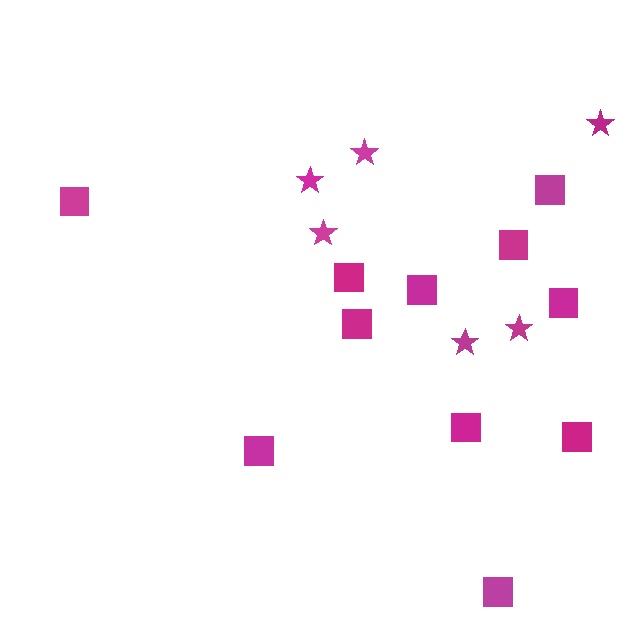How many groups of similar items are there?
There are 2 groups: one group of squares (11) and one group of stars (6).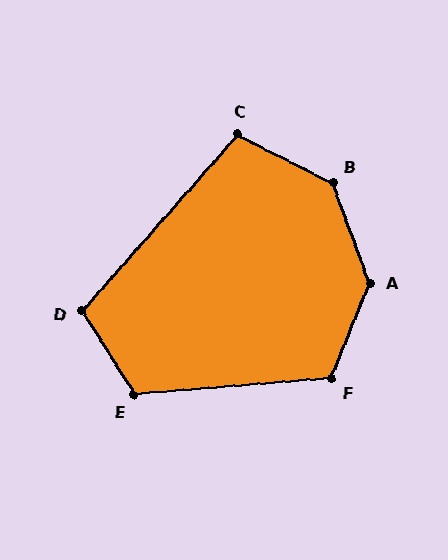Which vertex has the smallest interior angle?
C, at approximately 105 degrees.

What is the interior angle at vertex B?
Approximately 137 degrees (obtuse).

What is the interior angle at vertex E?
Approximately 117 degrees (obtuse).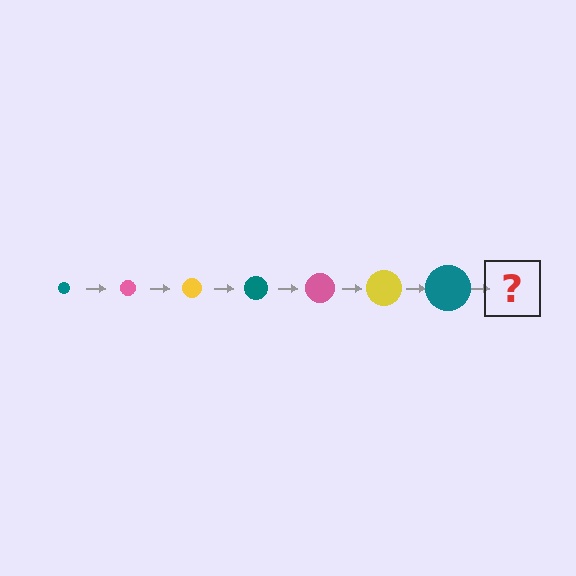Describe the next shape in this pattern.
It should be a pink circle, larger than the previous one.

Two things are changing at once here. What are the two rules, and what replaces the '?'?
The two rules are that the circle grows larger each step and the color cycles through teal, pink, and yellow. The '?' should be a pink circle, larger than the previous one.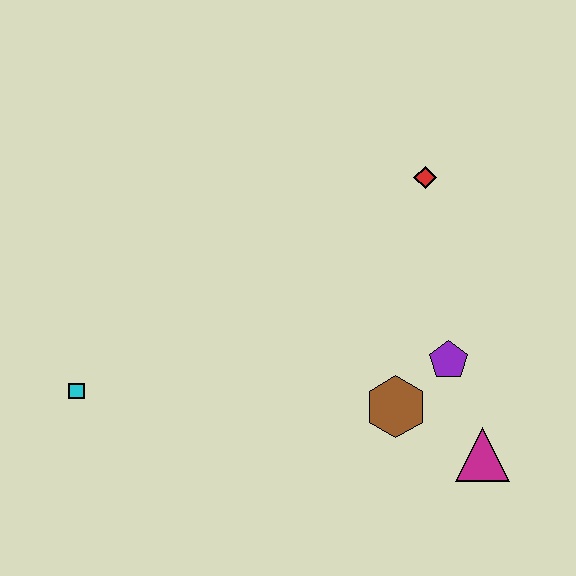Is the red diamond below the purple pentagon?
No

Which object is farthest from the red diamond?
The cyan square is farthest from the red diamond.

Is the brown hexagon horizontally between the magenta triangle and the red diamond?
No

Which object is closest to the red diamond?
The purple pentagon is closest to the red diamond.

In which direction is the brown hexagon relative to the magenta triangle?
The brown hexagon is to the left of the magenta triangle.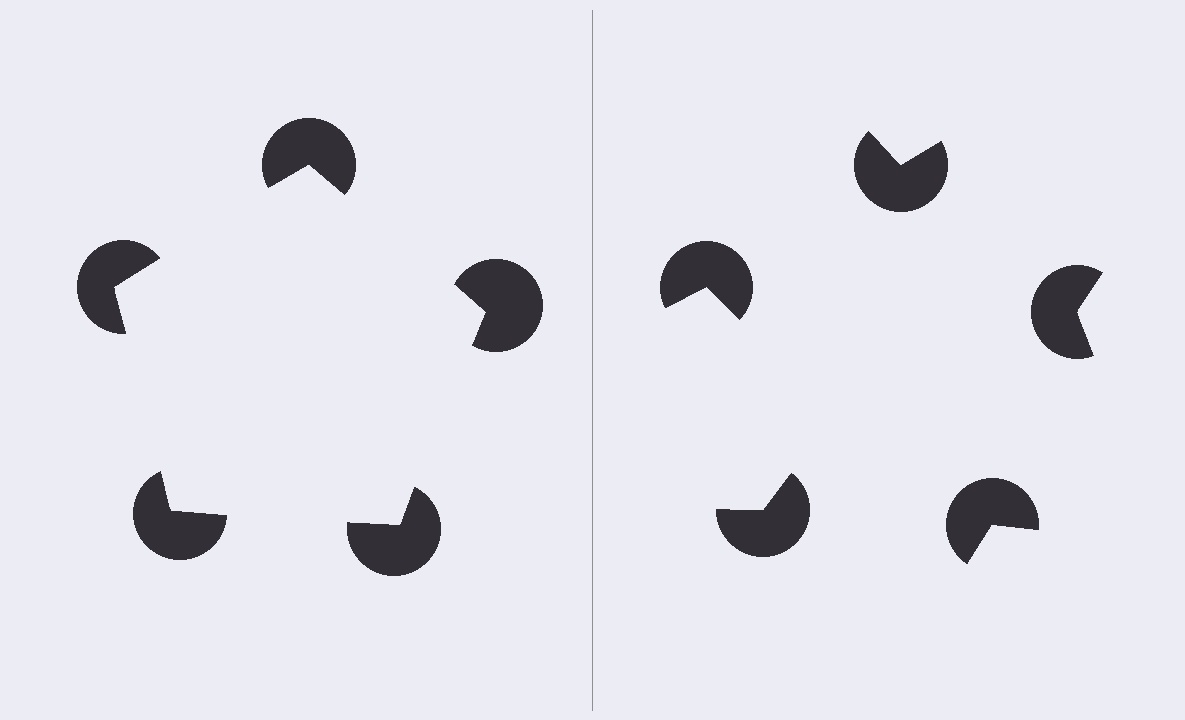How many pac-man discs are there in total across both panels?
10 — 5 on each side.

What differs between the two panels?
The pac-man discs are positioned identically on both sides; only the wedge orientations differ. On the left they align to a pentagon; on the right they are misaligned.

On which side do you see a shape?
An illusory pentagon appears on the left side. On the right side the wedge cuts are rotated, so no coherent shape forms.